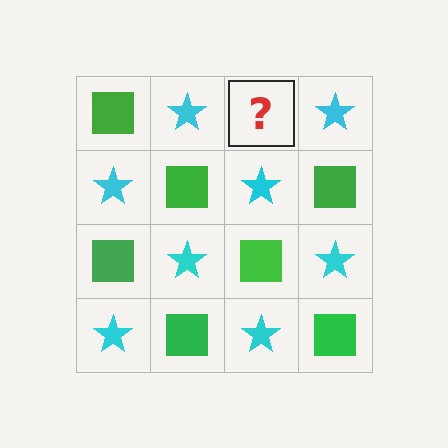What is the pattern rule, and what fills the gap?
The rule is that it alternates green square and cyan star in a checkerboard pattern. The gap should be filled with a green square.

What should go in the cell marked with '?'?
The missing cell should contain a green square.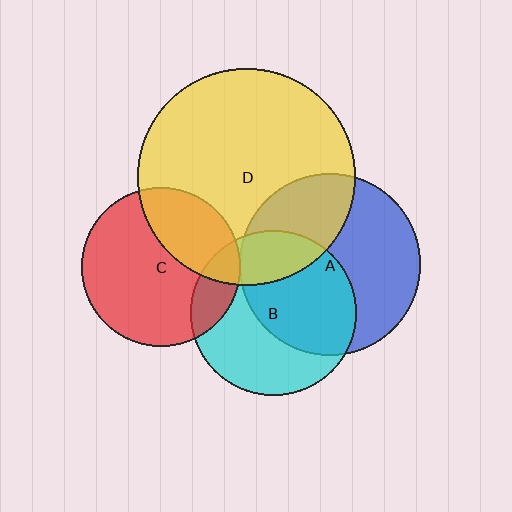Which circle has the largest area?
Circle D (yellow).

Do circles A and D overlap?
Yes.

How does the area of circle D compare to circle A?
Approximately 1.4 times.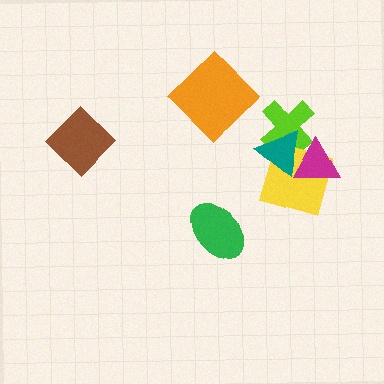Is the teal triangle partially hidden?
Yes, it is partially covered by another shape.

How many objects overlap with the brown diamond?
0 objects overlap with the brown diamond.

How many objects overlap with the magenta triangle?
3 objects overlap with the magenta triangle.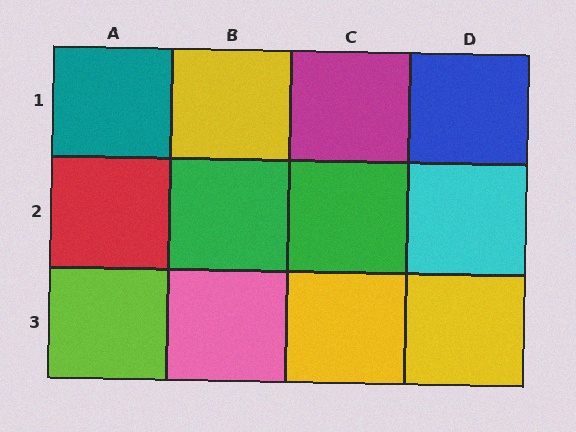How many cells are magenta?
1 cell is magenta.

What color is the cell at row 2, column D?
Cyan.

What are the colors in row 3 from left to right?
Lime, pink, yellow, yellow.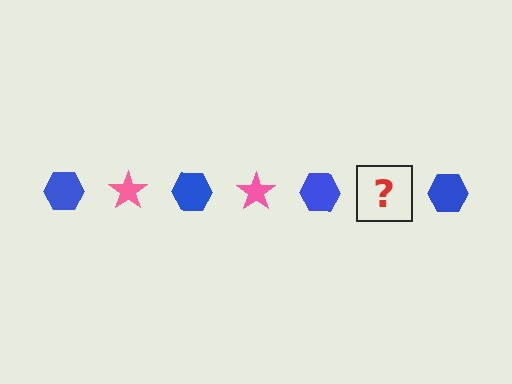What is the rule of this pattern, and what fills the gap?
The rule is that the pattern alternates between blue hexagon and pink star. The gap should be filled with a pink star.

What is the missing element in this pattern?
The missing element is a pink star.